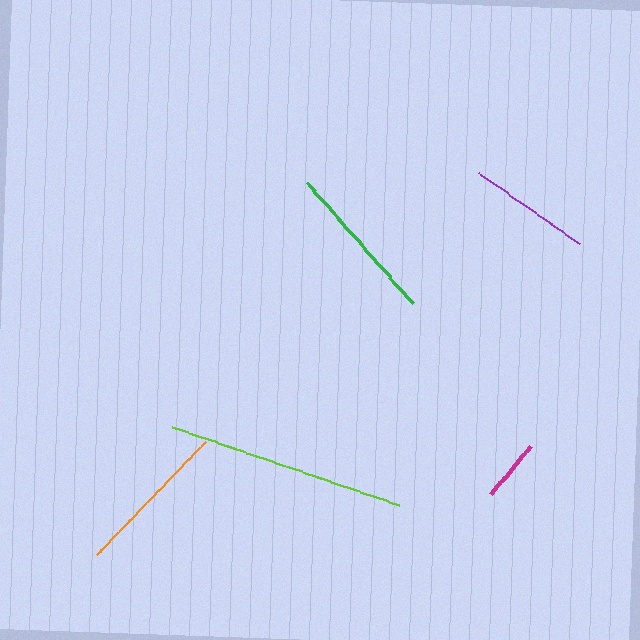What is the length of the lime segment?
The lime segment is approximately 239 pixels long.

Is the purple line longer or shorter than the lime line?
The lime line is longer than the purple line.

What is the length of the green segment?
The green segment is approximately 160 pixels long.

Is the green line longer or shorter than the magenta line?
The green line is longer than the magenta line.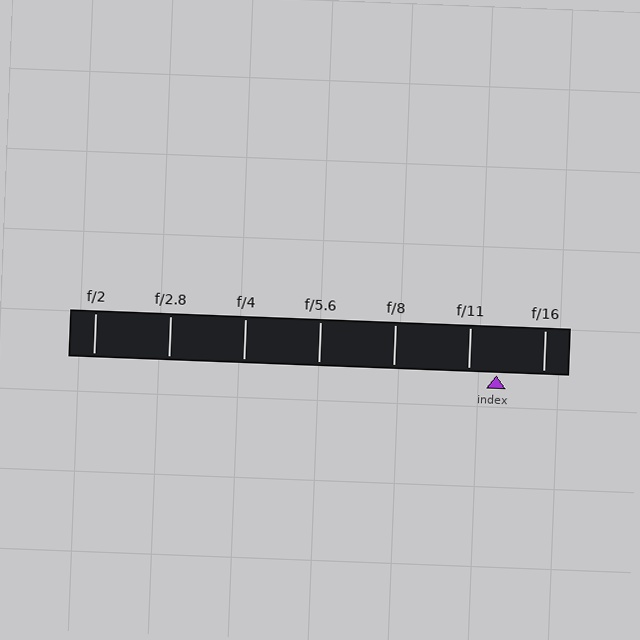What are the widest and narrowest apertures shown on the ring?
The widest aperture shown is f/2 and the narrowest is f/16.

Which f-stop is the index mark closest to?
The index mark is closest to f/11.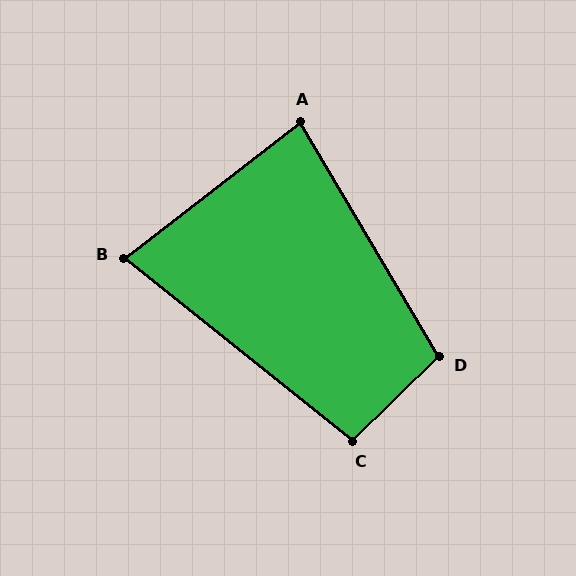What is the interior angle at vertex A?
Approximately 83 degrees (acute).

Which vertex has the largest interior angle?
D, at approximately 103 degrees.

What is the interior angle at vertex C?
Approximately 97 degrees (obtuse).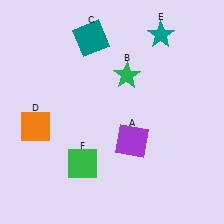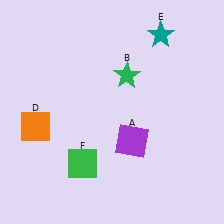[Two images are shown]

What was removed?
The teal square (C) was removed in Image 2.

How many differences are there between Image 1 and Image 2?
There is 1 difference between the two images.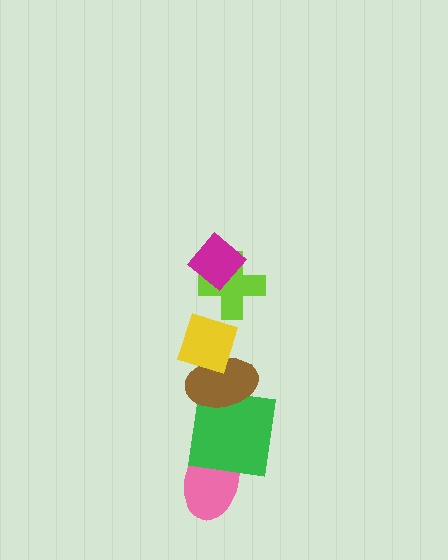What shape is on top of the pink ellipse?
The green square is on top of the pink ellipse.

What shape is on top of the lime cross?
The magenta diamond is on top of the lime cross.